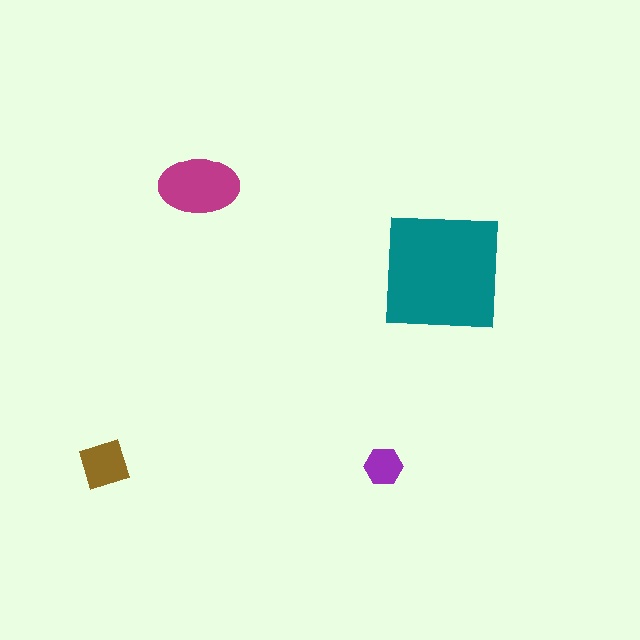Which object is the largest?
The teal square.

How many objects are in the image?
There are 4 objects in the image.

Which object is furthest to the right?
The teal square is rightmost.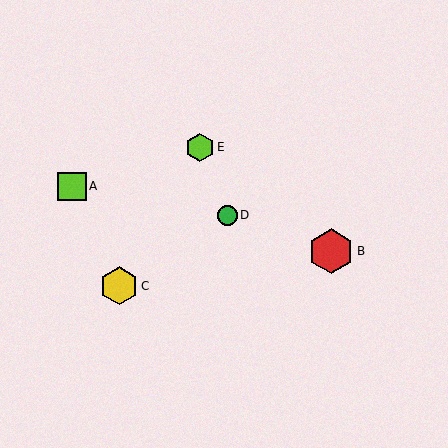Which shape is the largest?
The red hexagon (labeled B) is the largest.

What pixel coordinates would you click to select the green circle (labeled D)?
Click at (227, 215) to select the green circle D.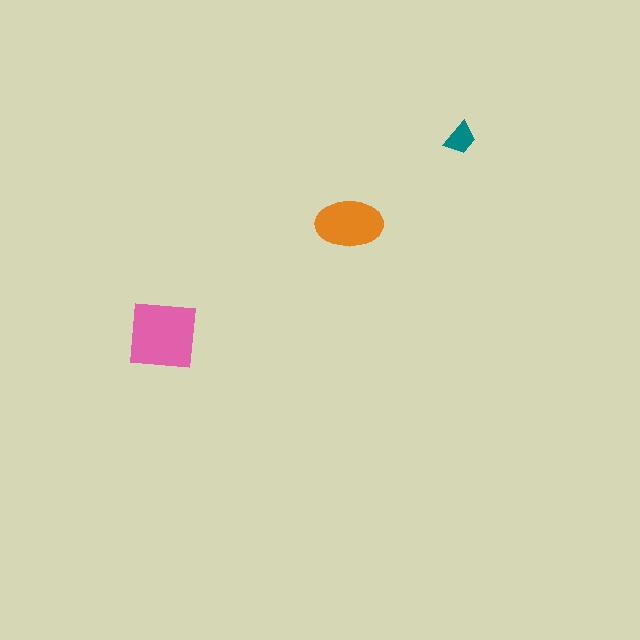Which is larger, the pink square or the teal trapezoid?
The pink square.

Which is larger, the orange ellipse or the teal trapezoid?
The orange ellipse.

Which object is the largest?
The pink square.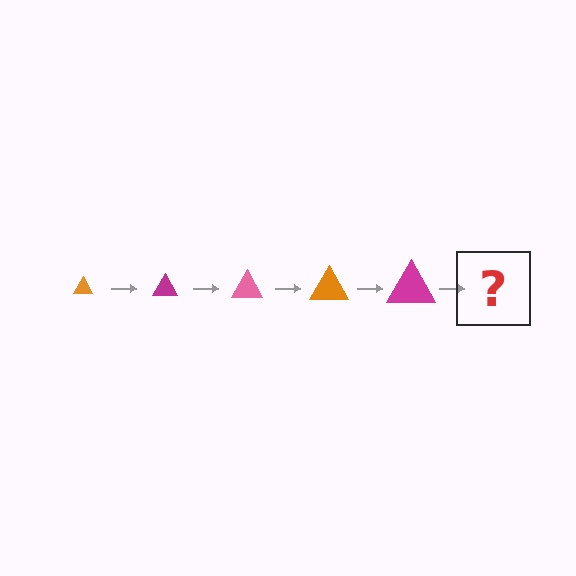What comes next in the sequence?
The next element should be a pink triangle, larger than the previous one.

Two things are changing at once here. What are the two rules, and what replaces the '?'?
The two rules are that the triangle grows larger each step and the color cycles through orange, magenta, and pink. The '?' should be a pink triangle, larger than the previous one.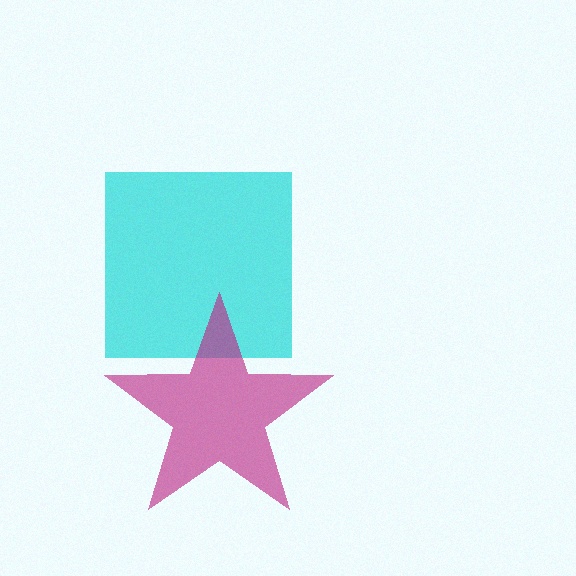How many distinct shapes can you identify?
There are 2 distinct shapes: a cyan square, a magenta star.